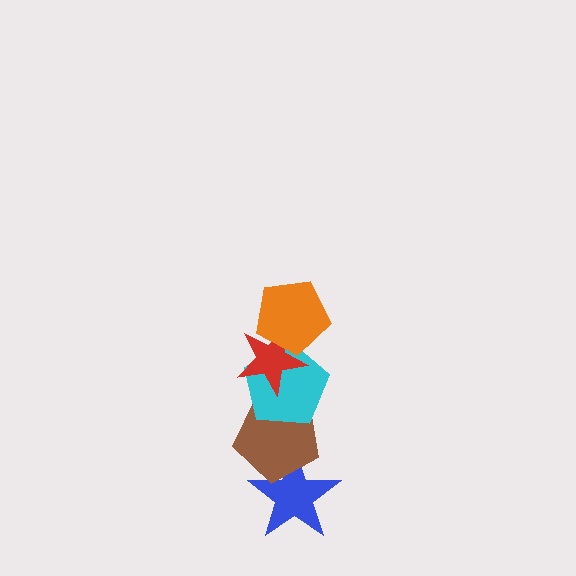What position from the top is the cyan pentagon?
The cyan pentagon is 3rd from the top.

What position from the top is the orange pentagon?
The orange pentagon is 1st from the top.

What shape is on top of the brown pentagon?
The cyan pentagon is on top of the brown pentagon.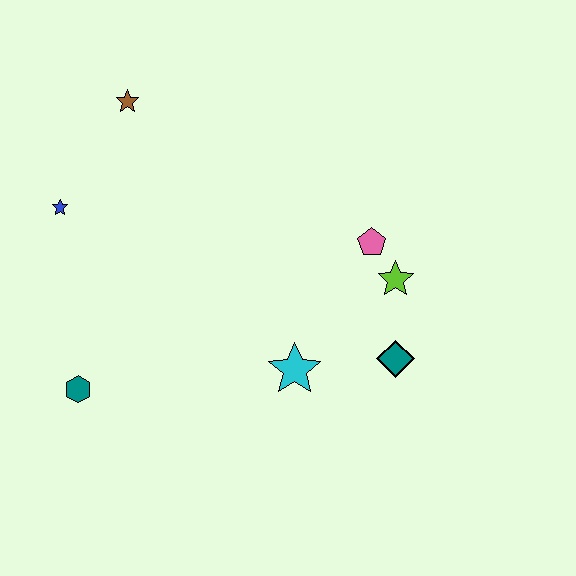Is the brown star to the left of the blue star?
No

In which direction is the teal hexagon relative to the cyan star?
The teal hexagon is to the left of the cyan star.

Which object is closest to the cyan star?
The teal diamond is closest to the cyan star.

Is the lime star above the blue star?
No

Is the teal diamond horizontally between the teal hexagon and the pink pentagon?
No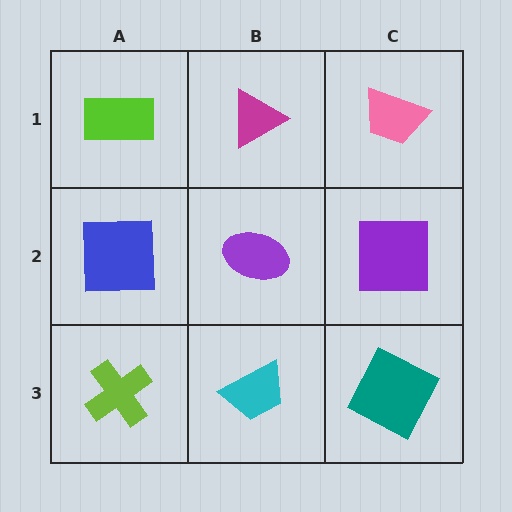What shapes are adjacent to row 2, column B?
A magenta triangle (row 1, column B), a cyan trapezoid (row 3, column B), a blue square (row 2, column A), a purple square (row 2, column C).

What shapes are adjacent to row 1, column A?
A blue square (row 2, column A), a magenta triangle (row 1, column B).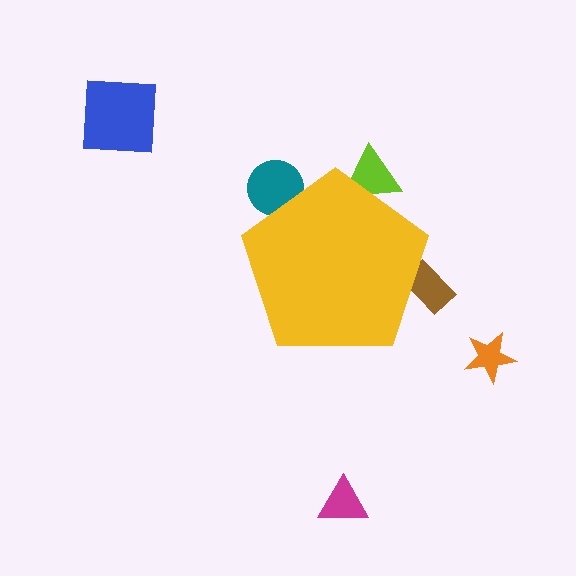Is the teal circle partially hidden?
Yes, the teal circle is partially hidden behind the yellow pentagon.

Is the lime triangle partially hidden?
Yes, the lime triangle is partially hidden behind the yellow pentagon.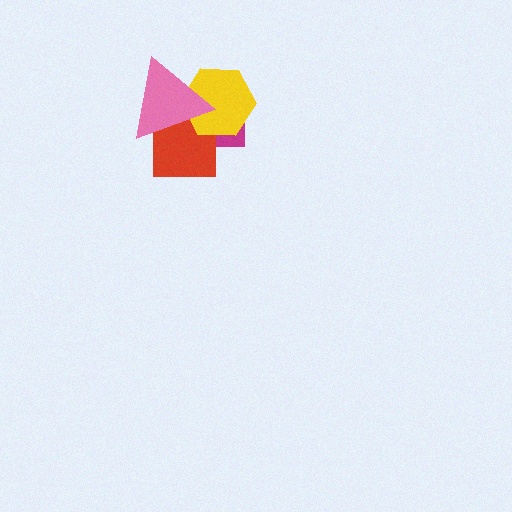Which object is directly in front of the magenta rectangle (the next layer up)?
The red square is directly in front of the magenta rectangle.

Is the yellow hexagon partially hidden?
Yes, it is partially covered by another shape.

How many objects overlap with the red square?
3 objects overlap with the red square.